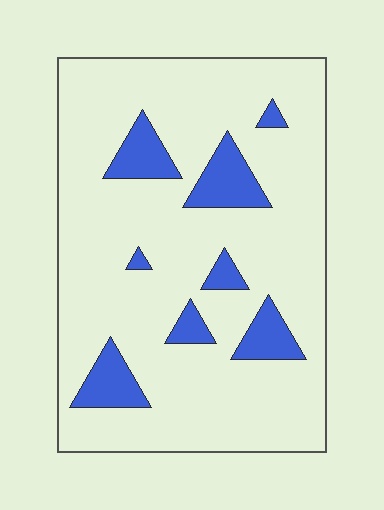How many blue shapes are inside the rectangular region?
8.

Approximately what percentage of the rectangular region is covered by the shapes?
Approximately 15%.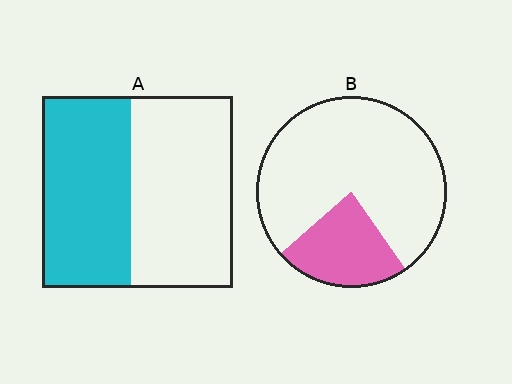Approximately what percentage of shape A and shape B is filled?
A is approximately 45% and B is approximately 25%.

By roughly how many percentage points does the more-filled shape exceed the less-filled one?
By roughly 25 percentage points (A over B).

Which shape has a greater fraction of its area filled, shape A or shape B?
Shape A.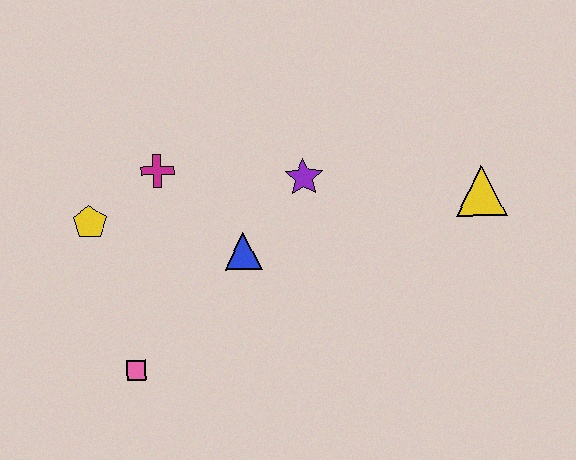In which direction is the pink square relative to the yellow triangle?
The pink square is to the left of the yellow triangle.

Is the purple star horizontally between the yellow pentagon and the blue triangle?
No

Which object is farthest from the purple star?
The pink square is farthest from the purple star.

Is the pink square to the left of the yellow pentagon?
No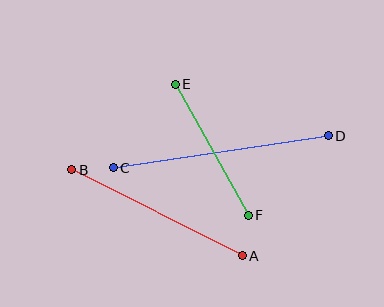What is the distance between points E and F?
The distance is approximately 150 pixels.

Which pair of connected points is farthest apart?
Points C and D are farthest apart.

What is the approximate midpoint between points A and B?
The midpoint is at approximately (157, 213) pixels.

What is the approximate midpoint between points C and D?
The midpoint is at approximately (221, 152) pixels.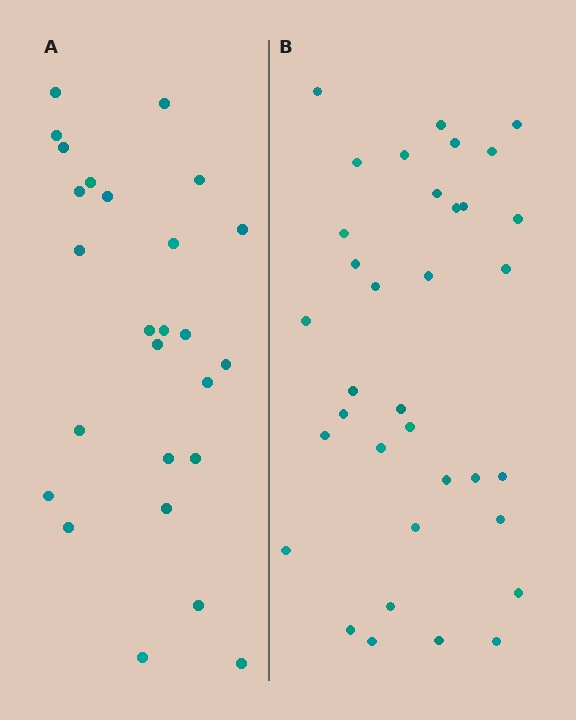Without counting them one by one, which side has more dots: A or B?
Region B (the right region) has more dots.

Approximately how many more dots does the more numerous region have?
Region B has roughly 8 or so more dots than region A.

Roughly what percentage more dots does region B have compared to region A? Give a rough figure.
About 35% more.